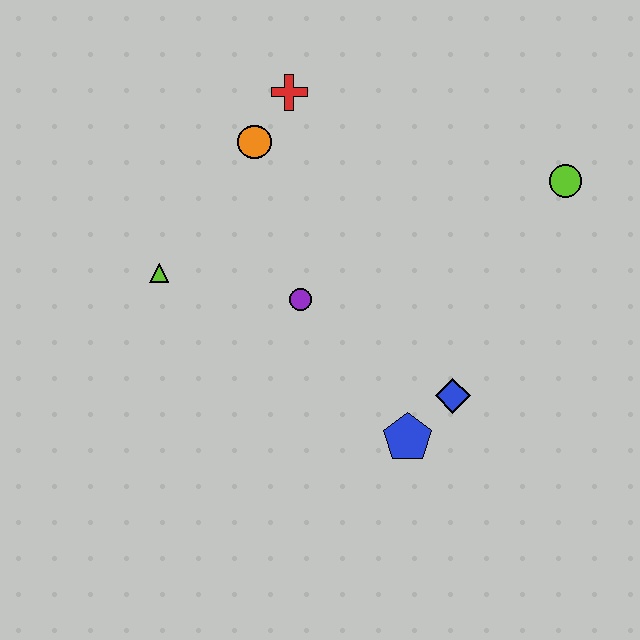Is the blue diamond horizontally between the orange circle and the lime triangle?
No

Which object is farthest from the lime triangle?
The lime circle is farthest from the lime triangle.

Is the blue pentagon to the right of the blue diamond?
No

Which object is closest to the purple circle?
The lime triangle is closest to the purple circle.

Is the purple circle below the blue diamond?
No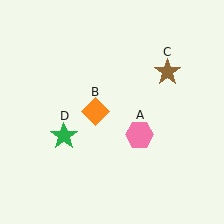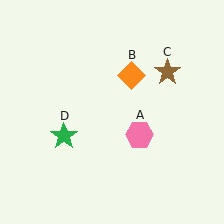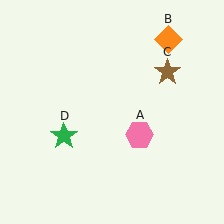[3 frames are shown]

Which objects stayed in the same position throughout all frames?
Pink hexagon (object A) and brown star (object C) and green star (object D) remained stationary.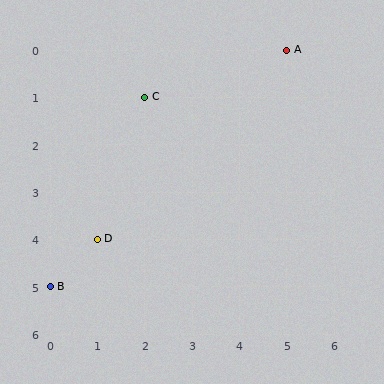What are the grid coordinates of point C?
Point C is at grid coordinates (2, 1).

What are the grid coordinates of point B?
Point B is at grid coordinates (0, 5).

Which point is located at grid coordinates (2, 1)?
Point C is at (2, 1).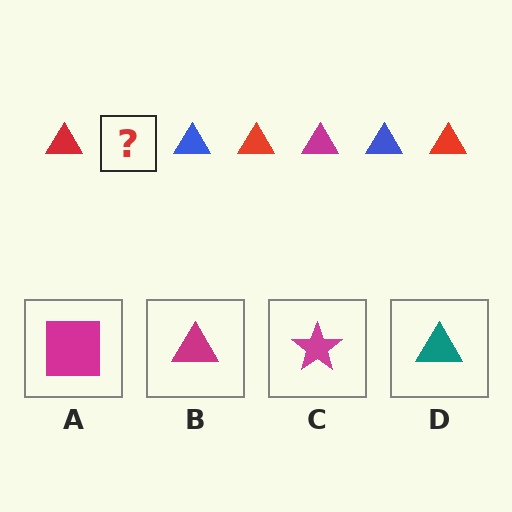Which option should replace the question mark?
Option B.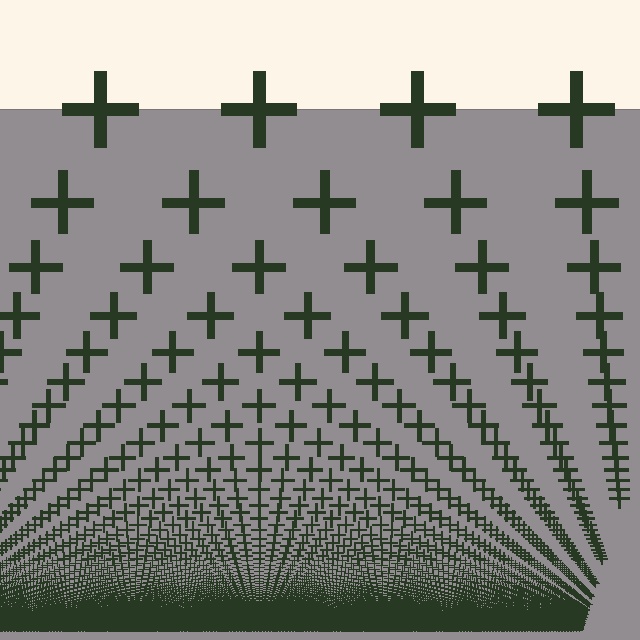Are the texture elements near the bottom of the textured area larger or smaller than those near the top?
Smaller. The gradient is inverted — elements near the bottom are smaller and denser.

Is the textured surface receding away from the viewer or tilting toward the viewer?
The surface appears to tilt toward the viewer. Texture elements get larger and sparser toward the top.